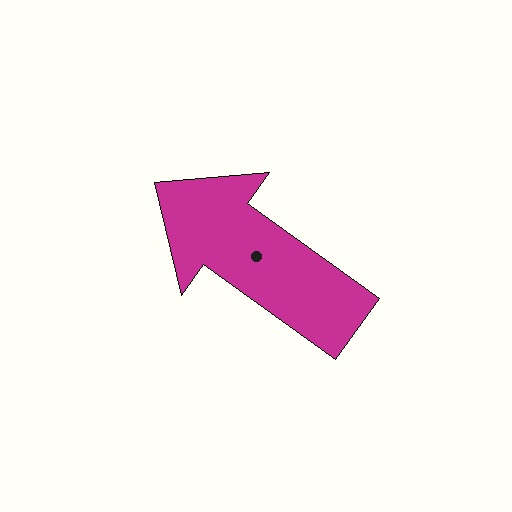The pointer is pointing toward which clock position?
Roughly 10 o'clock.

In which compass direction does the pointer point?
Northwest.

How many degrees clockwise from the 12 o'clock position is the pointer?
Approximately 306 degrees.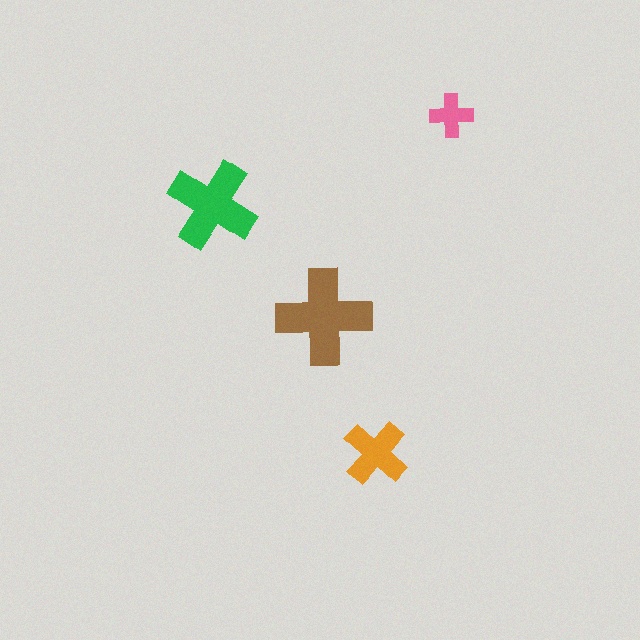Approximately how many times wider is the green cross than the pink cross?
About 2 times wider.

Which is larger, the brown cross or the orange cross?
The brown one.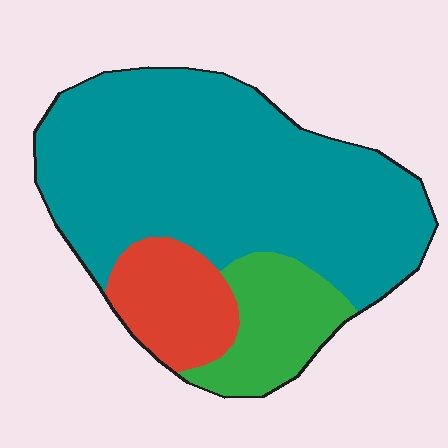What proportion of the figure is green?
Green covers about 15% of the figure.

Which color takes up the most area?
Teal, at roughly 70%.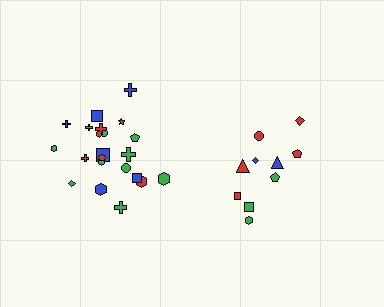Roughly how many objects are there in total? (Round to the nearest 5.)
Roughly 30 objects in total.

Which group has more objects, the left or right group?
The left group.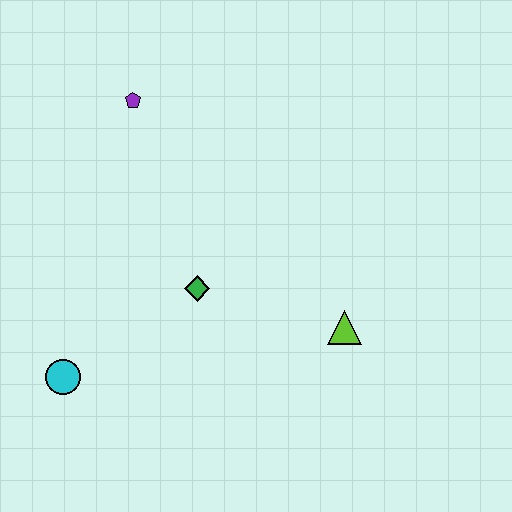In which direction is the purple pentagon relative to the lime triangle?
The purple pentagon is above the lime triangle.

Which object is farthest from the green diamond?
The purple pentagon is farthest from the green diamond.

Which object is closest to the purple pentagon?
The green diamond is closest to the purple pentagon.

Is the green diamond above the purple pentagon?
No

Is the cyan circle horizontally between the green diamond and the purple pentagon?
No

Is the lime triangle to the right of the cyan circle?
Yes